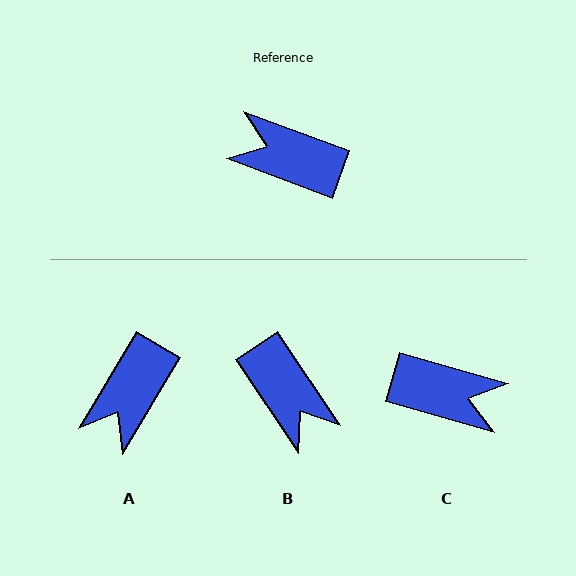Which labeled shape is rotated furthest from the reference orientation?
C, about 175 degrees away.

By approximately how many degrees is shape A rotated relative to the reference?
Approximately 80 degrees counter-clockwise.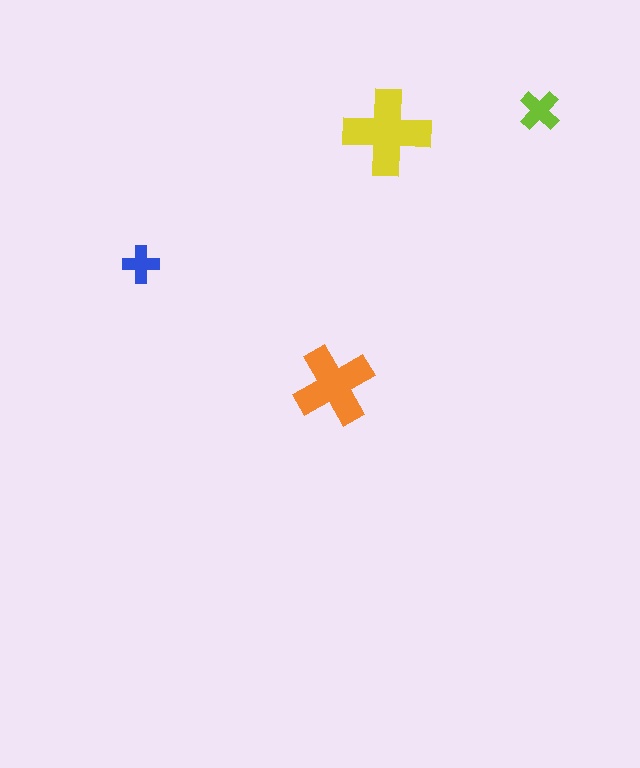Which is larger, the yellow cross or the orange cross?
The yellow one.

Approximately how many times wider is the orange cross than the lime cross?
About 2 times wider.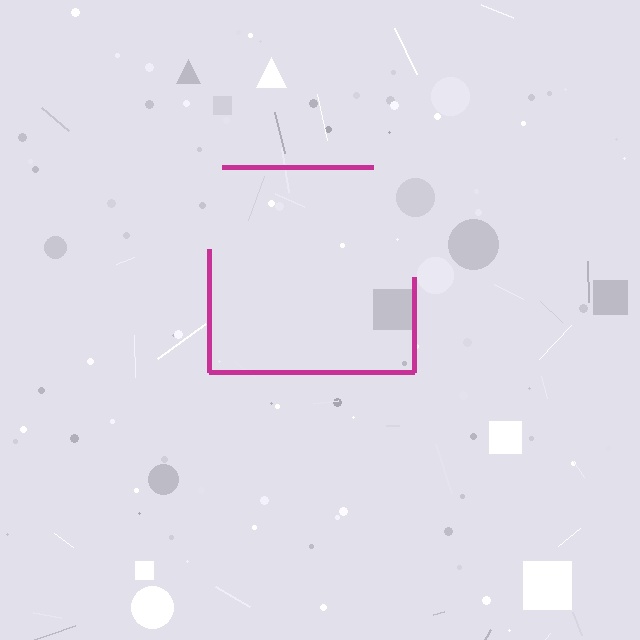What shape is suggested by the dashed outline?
The dashed outline suggests a square.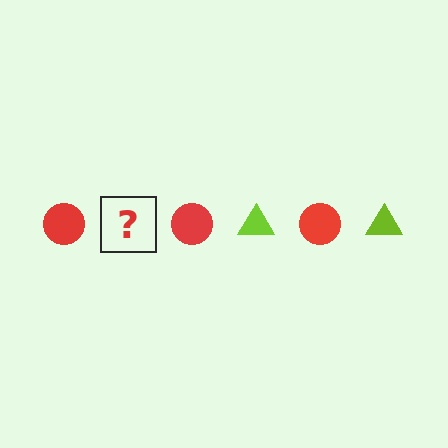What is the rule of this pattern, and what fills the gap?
The rule is that the pattern alternates between red circle and lime triangle. The gap should be filled with a lime triangle.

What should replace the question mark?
The question mark should be replaced with a lime triangle.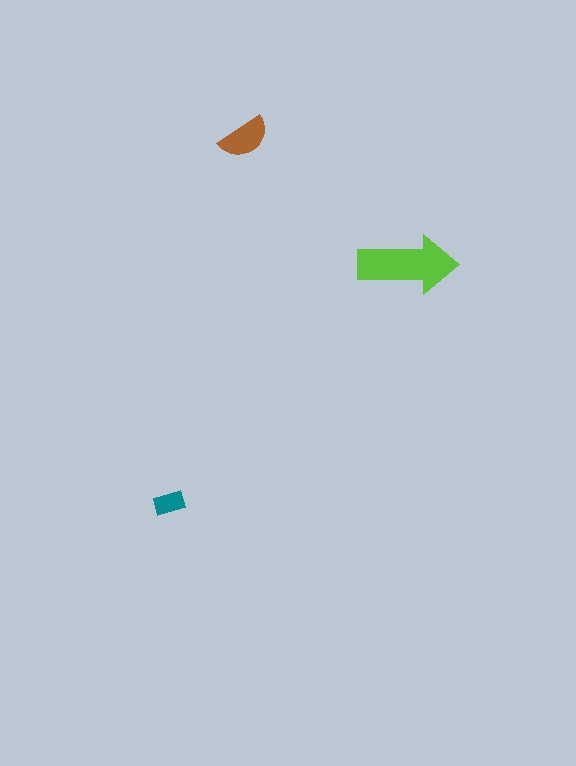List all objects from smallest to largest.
The teal rectangle, the brown semicircle, the lime arrow.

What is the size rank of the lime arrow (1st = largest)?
1st.